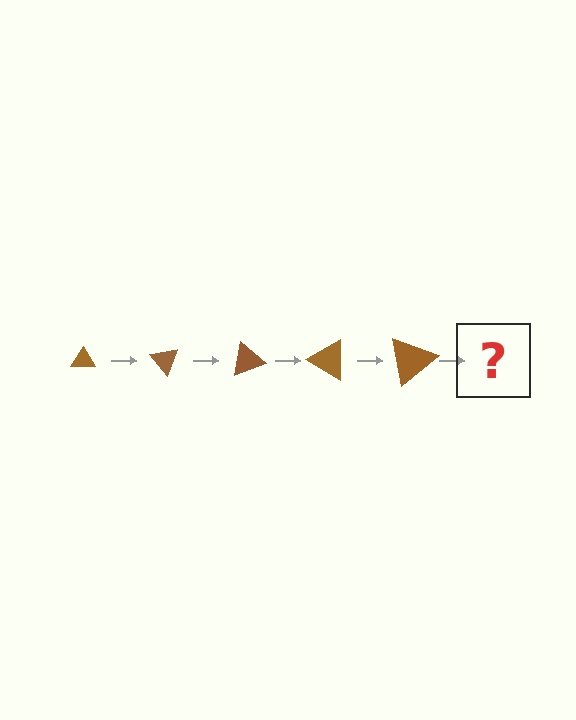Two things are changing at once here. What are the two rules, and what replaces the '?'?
The two rules are that the triangle grows larger each step and it rotates 50 degrees each step. The '?' should be a triangle, larger than the previous one and rotated 250 degrees from the start.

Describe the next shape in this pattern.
It should be a triangle, larger than the previous one and rotated 250 degrees from the start.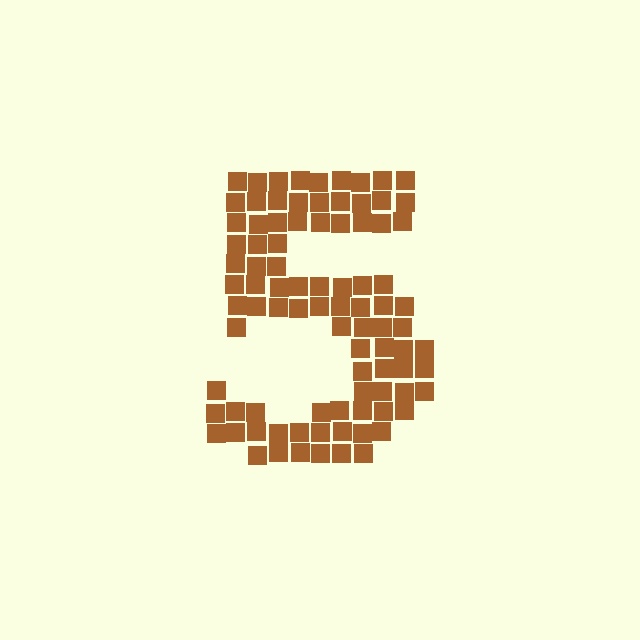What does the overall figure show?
The overall figure shows the digit 5.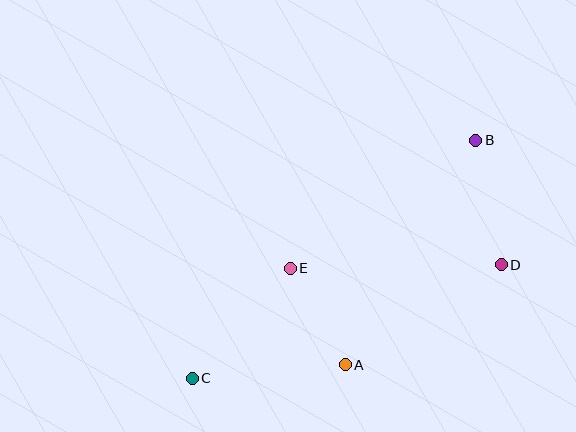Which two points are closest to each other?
Points A and E are closest to each other.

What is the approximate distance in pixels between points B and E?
The distance between B and E is approximately 226 pixels.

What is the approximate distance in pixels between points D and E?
The distance between D and E is approximately 211 pixels.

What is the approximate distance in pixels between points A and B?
The distance between A and B is approximately 260 pixels.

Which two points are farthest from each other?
Points B and C are farthest from each other.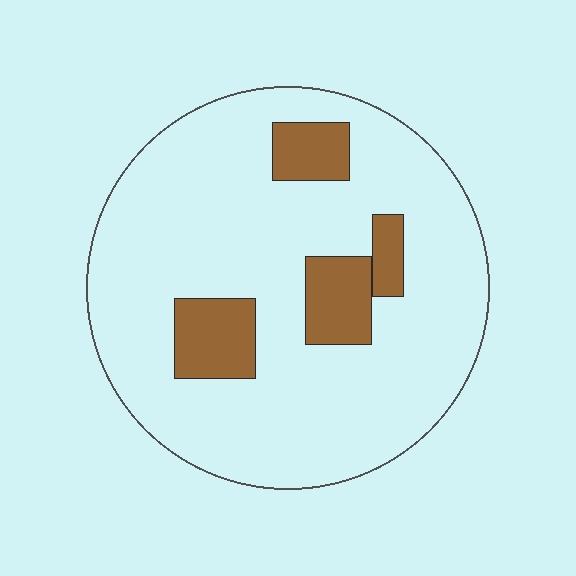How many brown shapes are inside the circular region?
4.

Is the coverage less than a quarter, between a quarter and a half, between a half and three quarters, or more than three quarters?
Less than a quarter.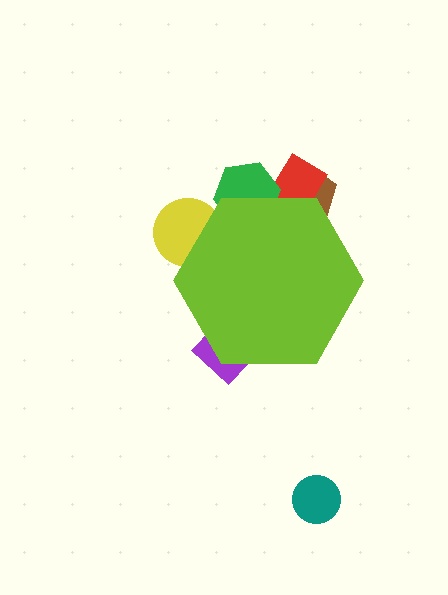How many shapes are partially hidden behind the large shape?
5 shapes are partially hidden.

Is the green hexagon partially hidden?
Yes, the green hexagon is partially hidden behind the lime hexagon.